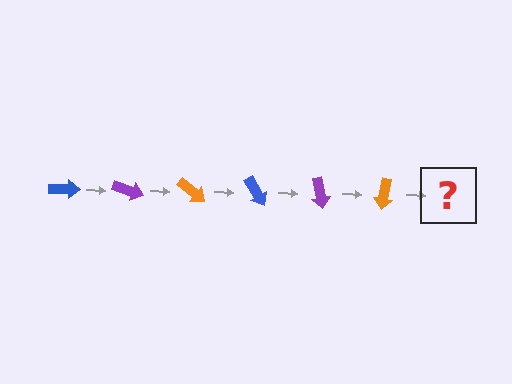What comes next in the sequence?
The next element should be a blue arrow, rotated 120 degrees from the start.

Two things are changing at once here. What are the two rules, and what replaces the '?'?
The two rules are that it rotates 20 degrees each step and the color cycles through blue, purple, and orange. The '?' should be a blue arrow, rotated 120 degrees from the start.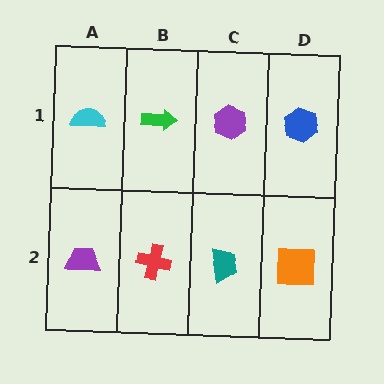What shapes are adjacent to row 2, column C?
A purple hexagon (row 1, column C), a red cross (row 2, column B), an orange square (row 2, column D).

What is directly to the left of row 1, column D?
A purple hexagon.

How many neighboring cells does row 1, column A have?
2.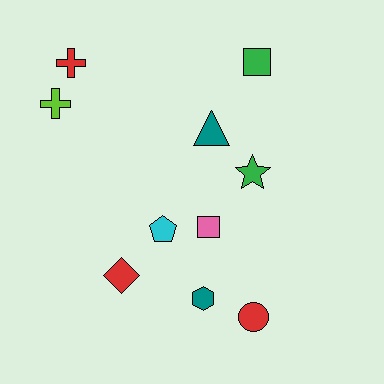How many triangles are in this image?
There is 1 triangle.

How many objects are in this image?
There are 10 objects.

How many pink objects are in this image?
There is 1 pink object.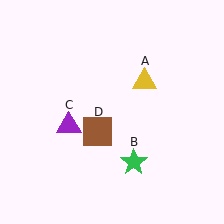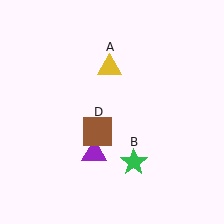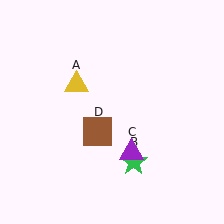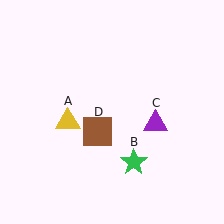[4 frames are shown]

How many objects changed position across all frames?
2 objects changed position: yellow triangle (object A), purple triangle (object C).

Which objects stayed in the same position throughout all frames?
Green star (object B) and brown square (object D) remained stationary.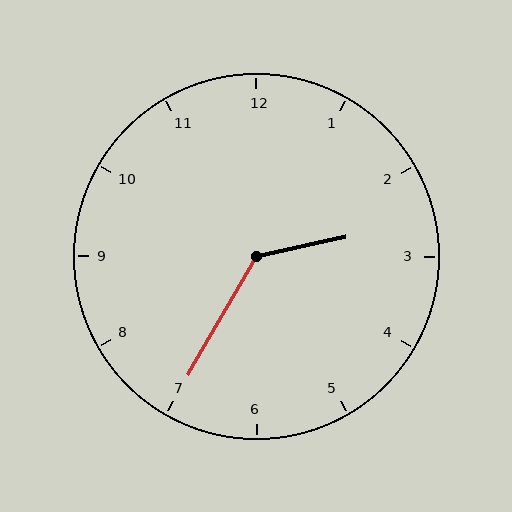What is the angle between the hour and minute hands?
Approximately 132 degrees.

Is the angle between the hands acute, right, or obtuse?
It is obtuse.